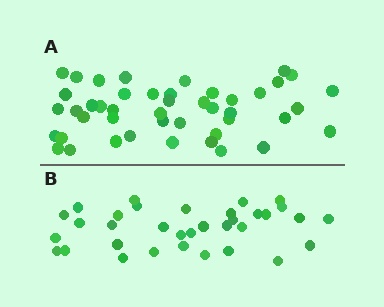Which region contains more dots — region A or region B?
Region A (the top region) has more dots.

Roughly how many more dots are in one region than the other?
Region A has roughly 12 or so more dots than region B.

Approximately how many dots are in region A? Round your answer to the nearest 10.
About 40 dots. (The exact count is 45, which rounds to 40.)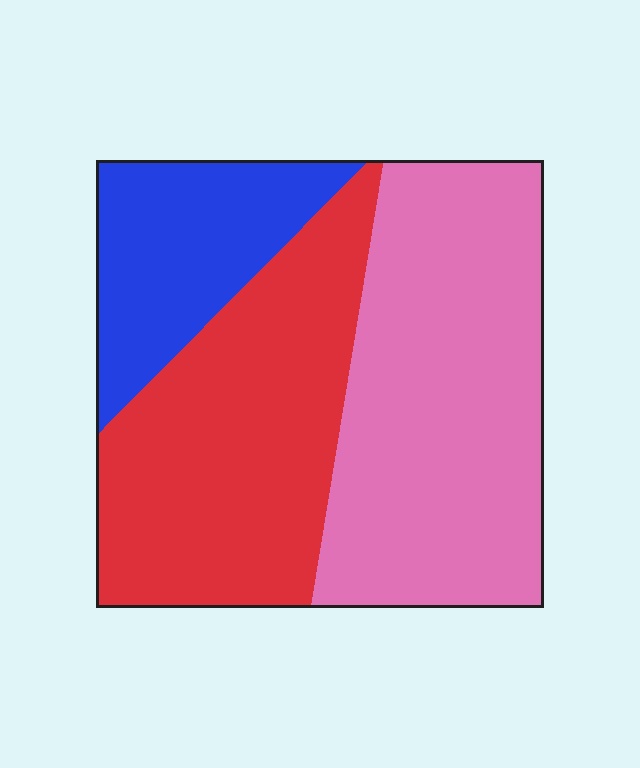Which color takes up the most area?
Pink, at roughly 45%.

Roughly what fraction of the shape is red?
Red covers 37% of the shape.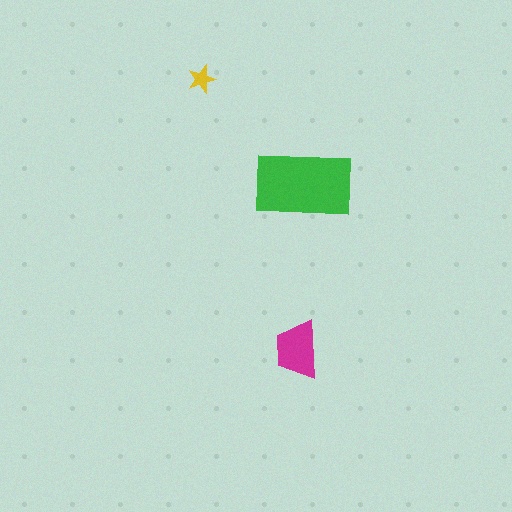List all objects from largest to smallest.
The green rectangle, the magenta trapezoid, the yellow star.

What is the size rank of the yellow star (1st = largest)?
3rd.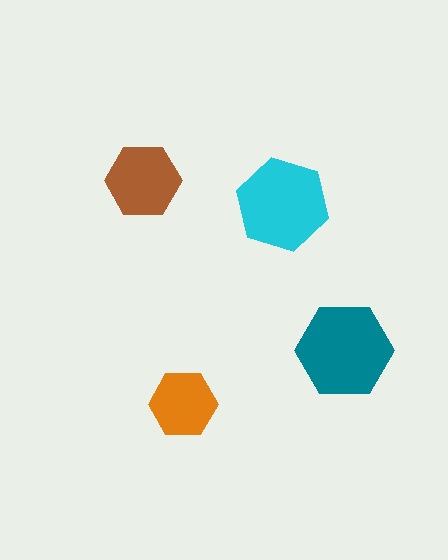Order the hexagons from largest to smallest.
the teal one, the cyan one, the brown one, the orange one.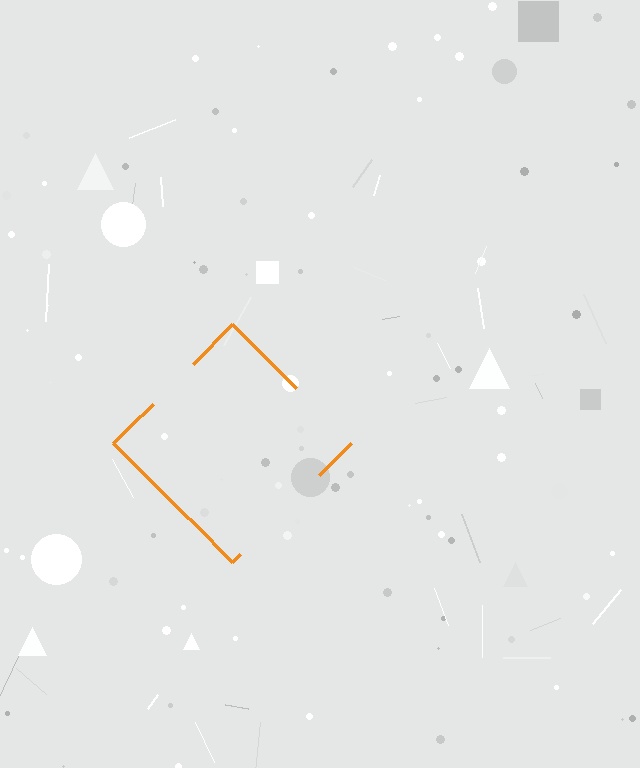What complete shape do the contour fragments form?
The contour fragments form a diamond.